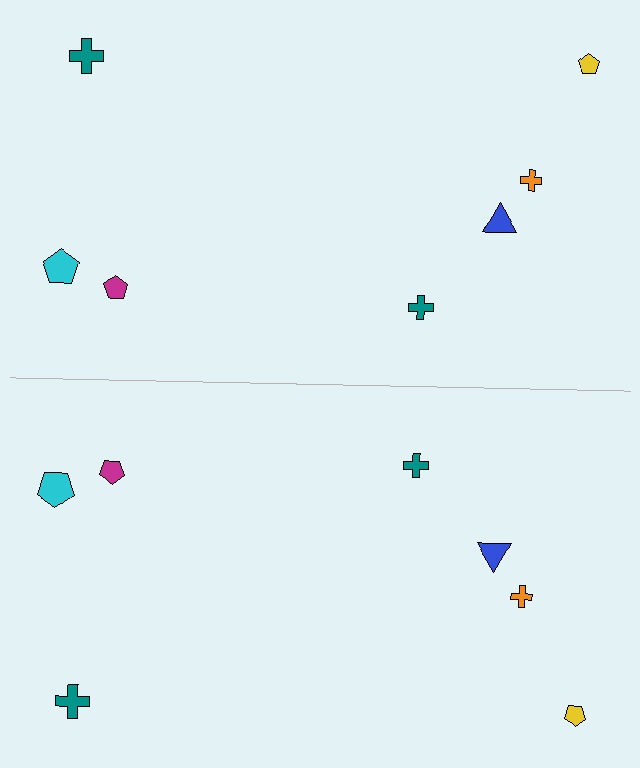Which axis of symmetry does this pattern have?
The pattern has a horizontal axis of symmetry running through the center of the image.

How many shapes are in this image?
There are 14 shapes in this image.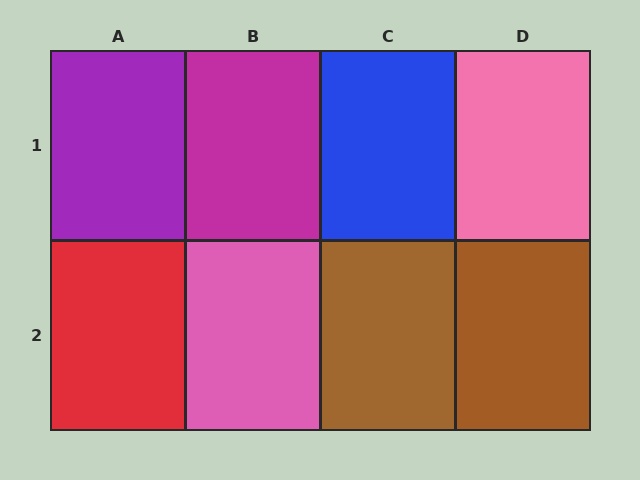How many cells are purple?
1 cell is purple.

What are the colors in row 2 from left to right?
Red, pink, brown, brown.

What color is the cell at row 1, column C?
Blue.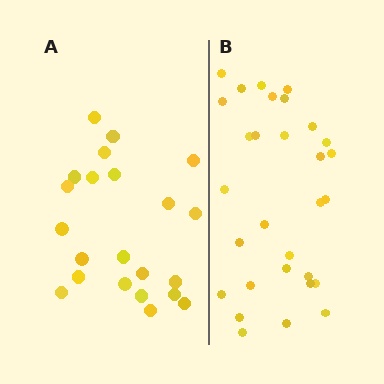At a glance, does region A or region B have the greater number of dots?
Region B (the right region) has more dots.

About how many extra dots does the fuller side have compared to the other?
Region B has roughly 8 or so more dots than region A.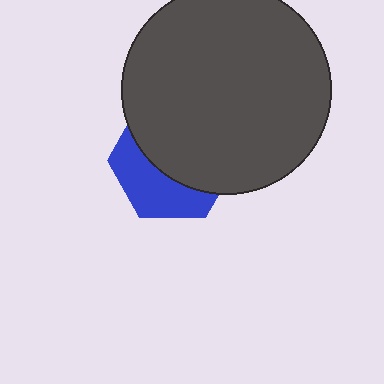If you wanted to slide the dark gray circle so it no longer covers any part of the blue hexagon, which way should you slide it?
Slide it up — that is the most direct way to separate the two shapes.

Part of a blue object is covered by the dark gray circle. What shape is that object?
It is a hexagon.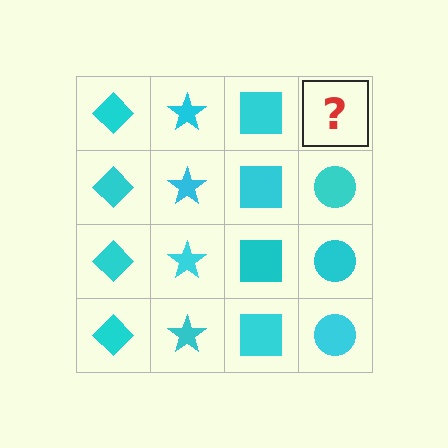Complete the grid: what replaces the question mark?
The question mark should be replaced with a cyan circle.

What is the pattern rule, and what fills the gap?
The rule is that each column has a consistent shape. The gap should be filled with a cyan circle.